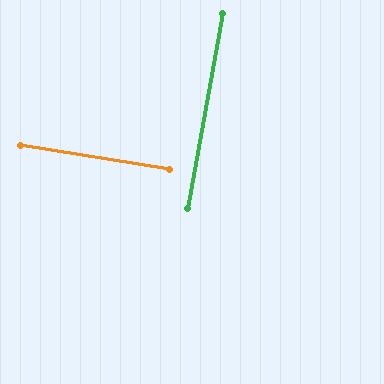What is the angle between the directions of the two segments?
Approximately 89 degrees.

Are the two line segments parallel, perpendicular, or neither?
Perpendicular — they meet at approximately 89°.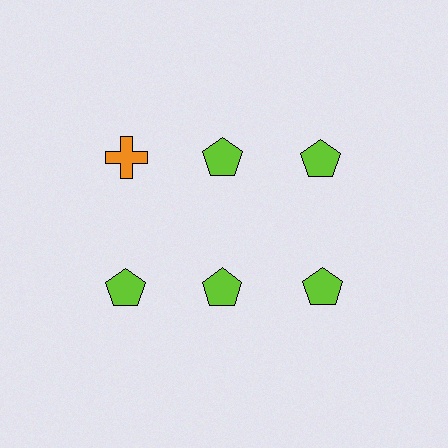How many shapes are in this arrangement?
There are 6 shapes arranged in a grid pattern.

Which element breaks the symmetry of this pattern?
The orange cross in the top row, leftmost column breaks the symmetry. All other shapes are lime pentagons.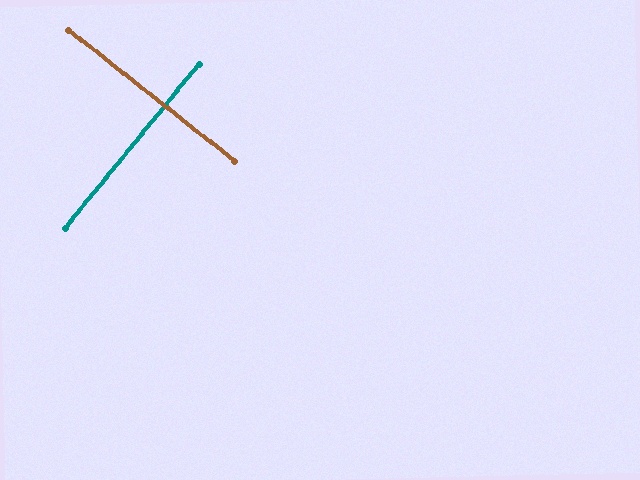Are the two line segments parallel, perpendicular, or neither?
Perpendicular — they meet at approximately 89°.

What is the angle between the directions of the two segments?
Approximately 89 degrees.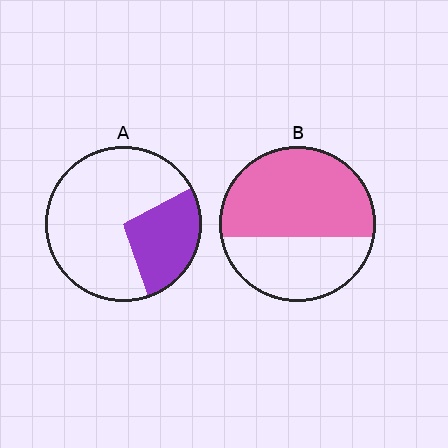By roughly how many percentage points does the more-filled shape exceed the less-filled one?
By roughly 35 percentage points (B over A).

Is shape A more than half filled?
No.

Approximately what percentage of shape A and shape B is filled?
A is approximately 30% and B is approximately 60%.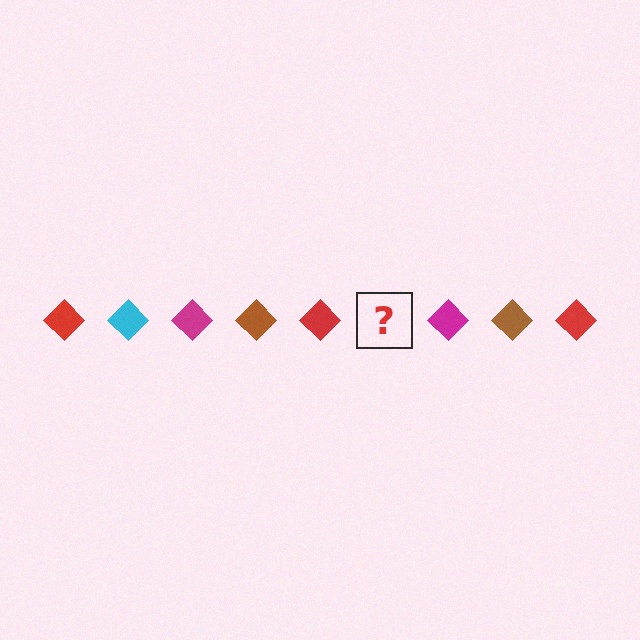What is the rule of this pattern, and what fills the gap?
The rule is that the pattern cycles through red, cyan, magenta, brown diamonds. The gap should be filled with a cyan diamond.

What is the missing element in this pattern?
The missing element is a cyan diamond.